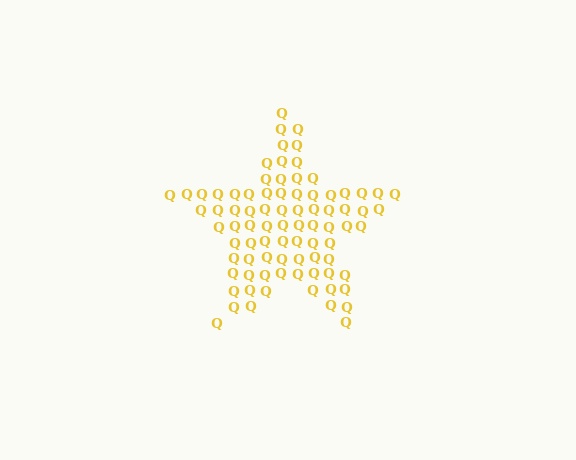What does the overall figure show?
The overall figure shows a star.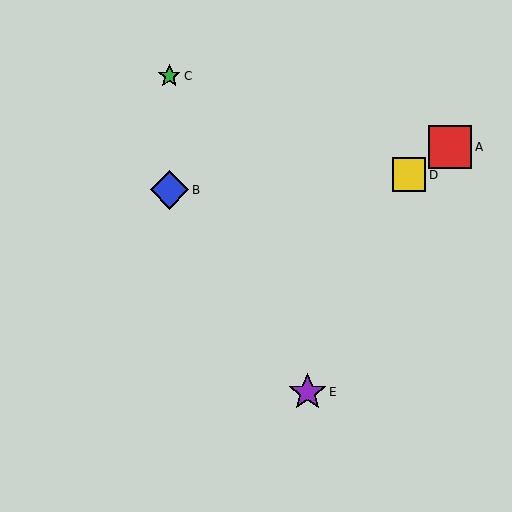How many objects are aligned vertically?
2 objects (B, C) are aligned vertically.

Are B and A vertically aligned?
No, B is at x≈169 and A is at x≈450.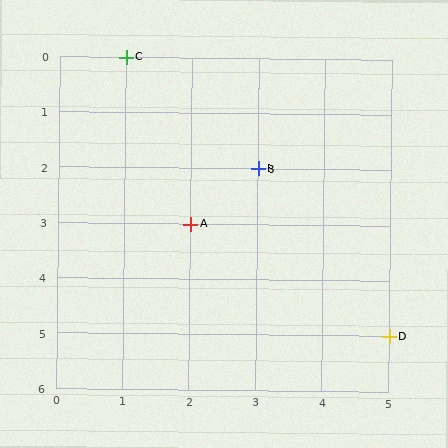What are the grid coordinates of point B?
Point B is at grid coordinates (3, 2).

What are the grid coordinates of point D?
Point D is at grid coordinates (5, 5).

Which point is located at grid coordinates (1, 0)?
Point C is at (1, 0).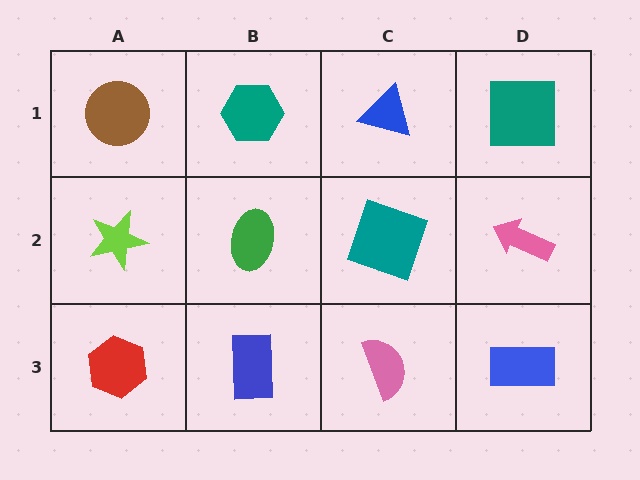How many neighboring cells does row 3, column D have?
2.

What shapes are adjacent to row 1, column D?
A pink arrow (row 2, column D), a blue triangle (row 1, column C).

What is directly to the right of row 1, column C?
A teal square.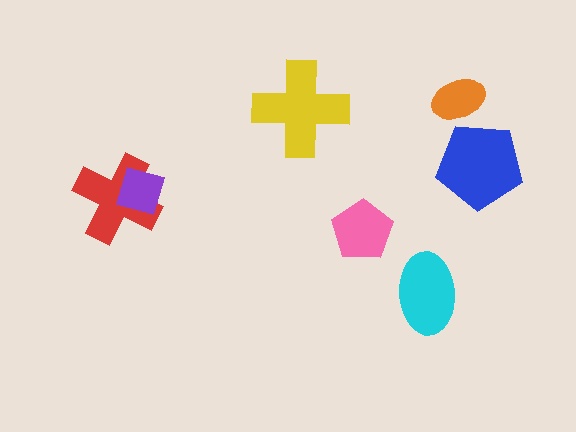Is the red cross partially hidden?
Yes, it is partially covered by another shape.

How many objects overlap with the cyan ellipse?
0 objects overlap with the cyan ellipse.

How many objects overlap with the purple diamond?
1 object overlaps with the purple diamond.